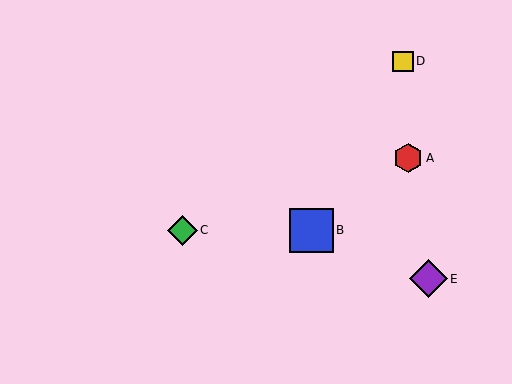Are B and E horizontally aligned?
No, B is at y≈230 and E is at y≈279.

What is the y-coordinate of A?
Object A is at y≈158.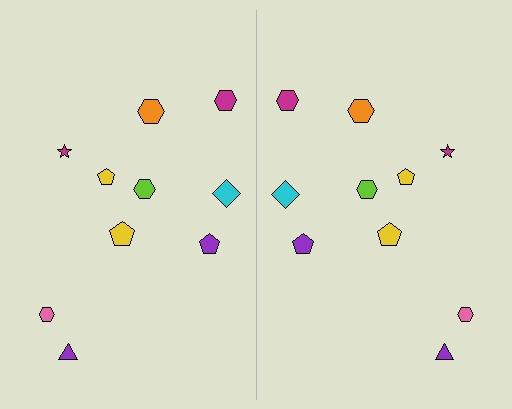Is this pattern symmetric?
Yes, this pattern has bilateral (reflection) symmetry.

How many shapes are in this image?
There are 20 shapes in this image.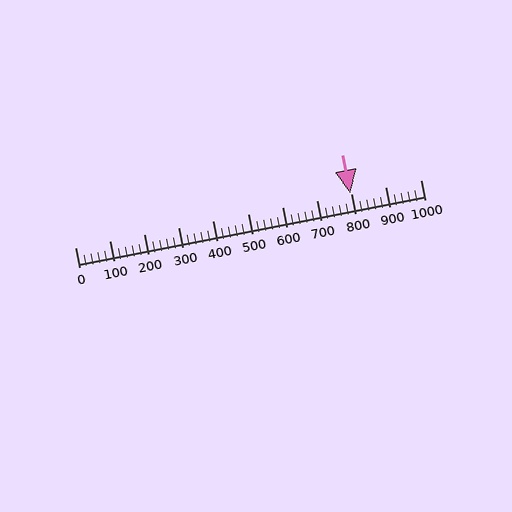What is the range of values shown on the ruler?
The ruler shows values from 0 to 1000.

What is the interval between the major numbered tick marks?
The major tick marks are spaced 100 units apart.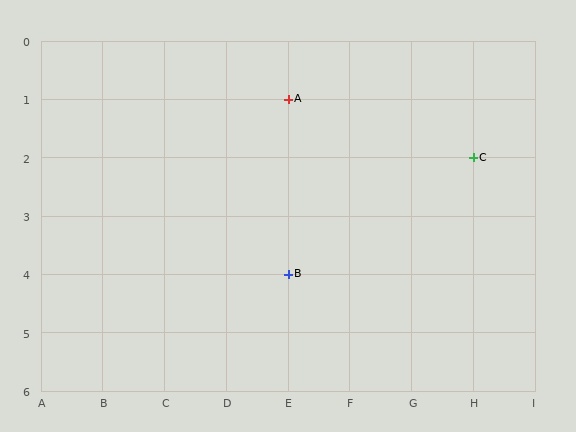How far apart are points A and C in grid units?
Points A and C are 3 columns and 1 row apart (about 3.2 grid units diagonally).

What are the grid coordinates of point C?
Point C is at grid coordinates (H, 2).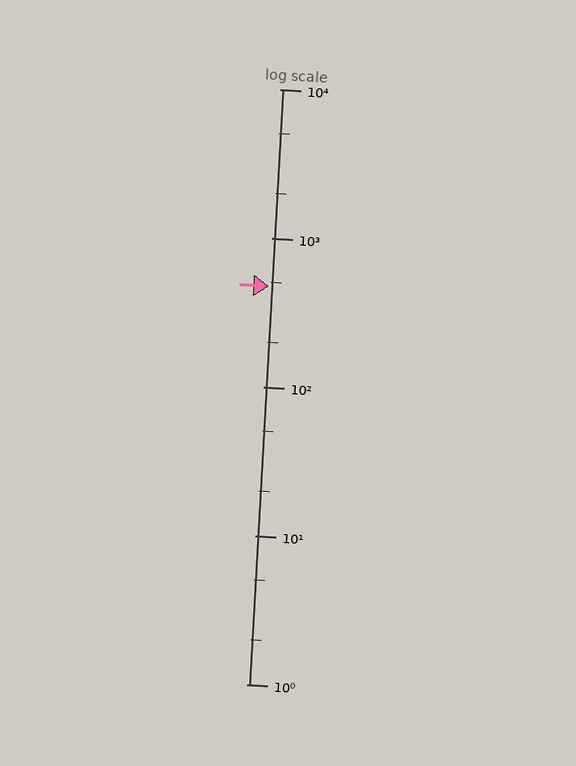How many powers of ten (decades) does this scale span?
The scale spans 4 decades, from 1 to 10000.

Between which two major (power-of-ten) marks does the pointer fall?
The pointer is between 100 and 1000.